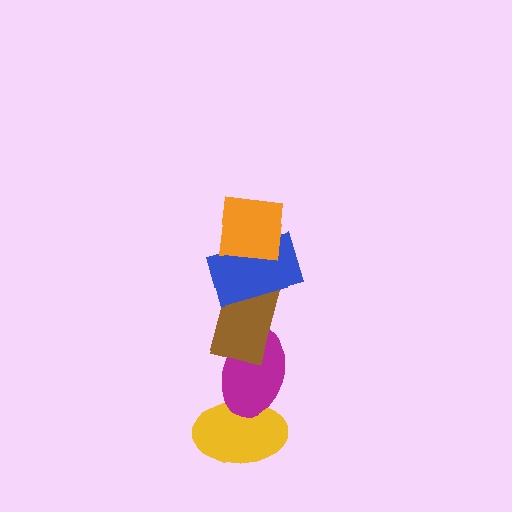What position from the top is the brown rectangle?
The brown rectangle is 3rd from the top.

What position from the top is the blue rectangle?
The blue rectangle is 2nd from the top.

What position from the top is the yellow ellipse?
The yellow ellipse is 5th from the top.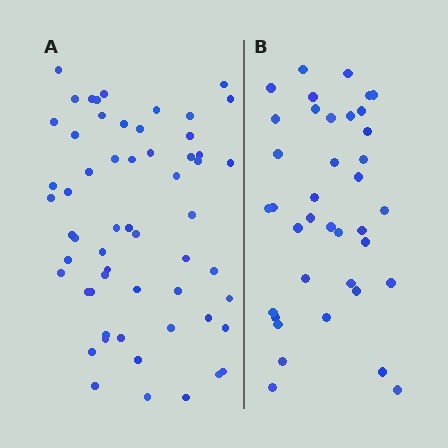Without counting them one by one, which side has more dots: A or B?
Region A (the left region) has more dots.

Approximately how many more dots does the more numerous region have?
Region A has approximately 20 more dots than region B.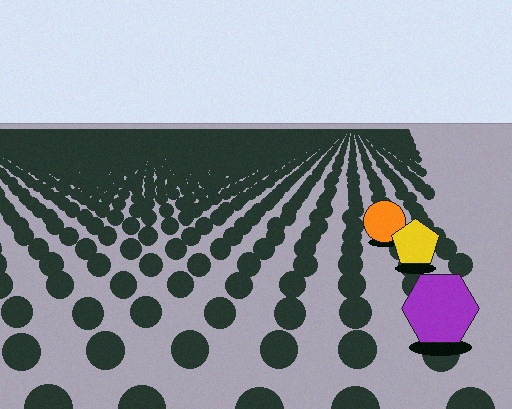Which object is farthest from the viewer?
The orange circle is farthest from the viewer. It appears smaller and the ground texture around it is denser.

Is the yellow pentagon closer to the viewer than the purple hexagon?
No. The purple hexagon is closer — you can tell from the texture gradient: the ground texture is coarser near it.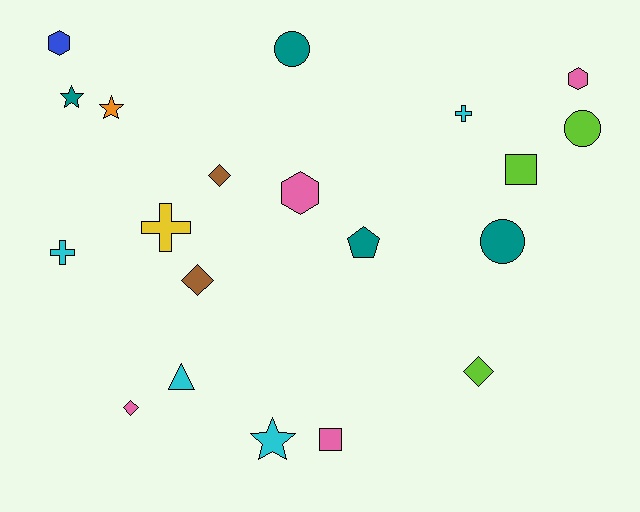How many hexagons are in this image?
There are 3 hexagons.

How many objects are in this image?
There are 20 objects.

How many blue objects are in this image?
There is 1 blue object.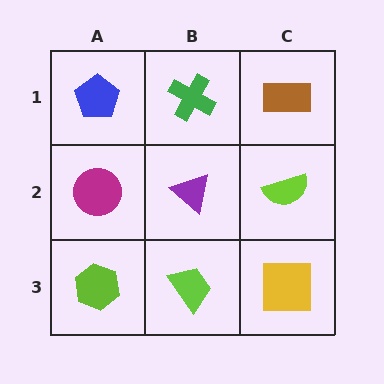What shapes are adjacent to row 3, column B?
A purple triangle (row 2, column B), a lime hexagon (row 3, column A), a yellow square (row 3, column C).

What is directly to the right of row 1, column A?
A green cross.